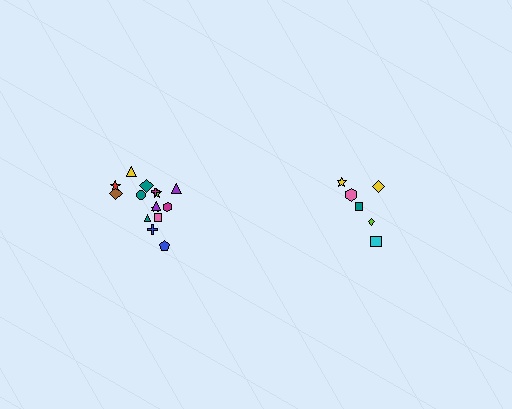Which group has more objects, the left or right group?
The left group.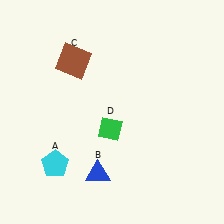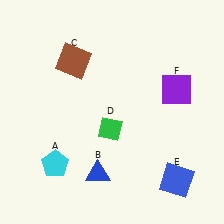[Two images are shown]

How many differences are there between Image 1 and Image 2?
There are 2 differences between the two images.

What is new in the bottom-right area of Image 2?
A blue square (E) was added in the bottom-right area of Image 2.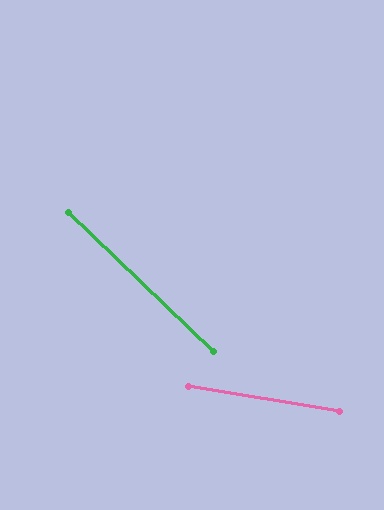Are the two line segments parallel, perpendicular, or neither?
Neither parallel nor perpendicular — they differ by about 34°.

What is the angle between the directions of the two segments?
Approximately 34 degrees.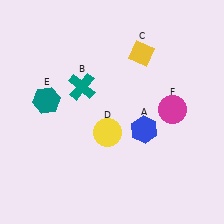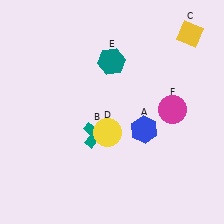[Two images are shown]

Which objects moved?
The objects that moved are: the teal cross (B), the yellow diamond (C), the teal hexagon (E).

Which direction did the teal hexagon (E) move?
The teal hexagon (E) moved right.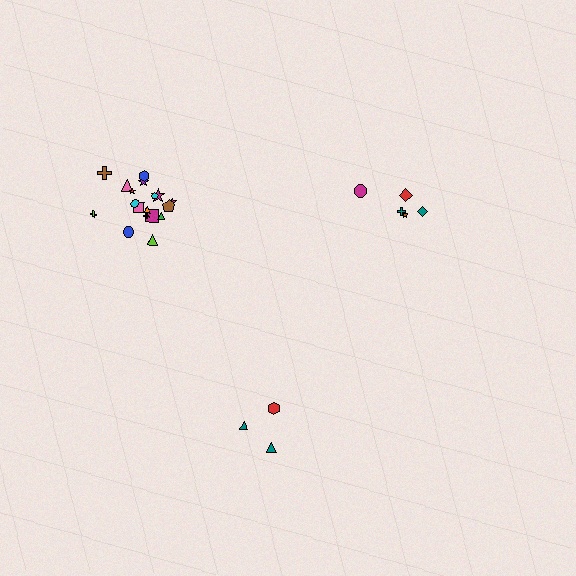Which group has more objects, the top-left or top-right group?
The top-left group.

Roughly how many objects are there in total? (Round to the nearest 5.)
Roughly 25 objects in total.